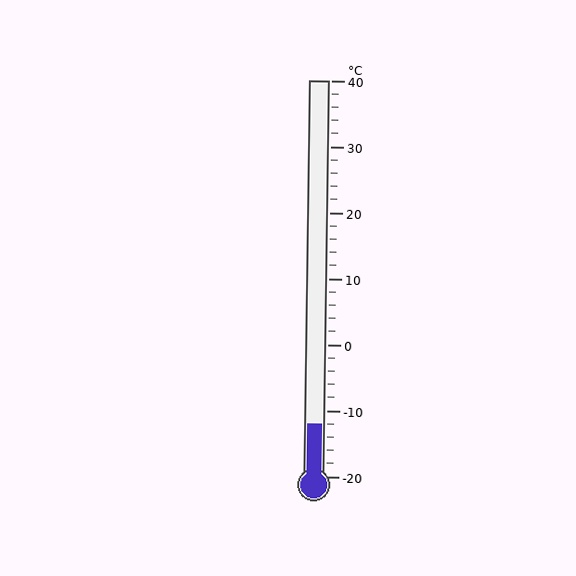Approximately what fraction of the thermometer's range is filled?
The thermometer is filled to approximately 15% of its range.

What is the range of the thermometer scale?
The thermometer scale ranges from -20°C to 40°C.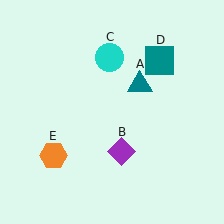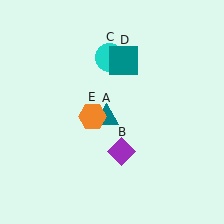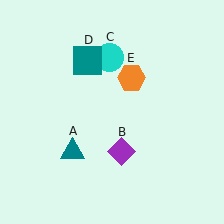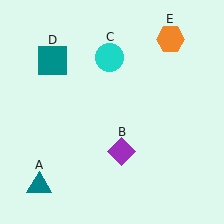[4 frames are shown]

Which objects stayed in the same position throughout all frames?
Purple diamond (object B) and cyan circle (object C) remained stationary.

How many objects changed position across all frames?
3 objects changed position: teal triangle (object A), teal square (object D), orange hexagon (object E).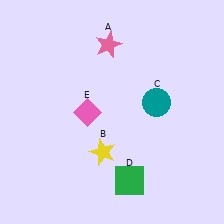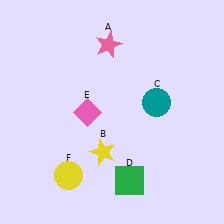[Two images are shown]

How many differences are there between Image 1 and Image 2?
There is 1 difference between the two images.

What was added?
A yellow circle (F) was added in Image 2.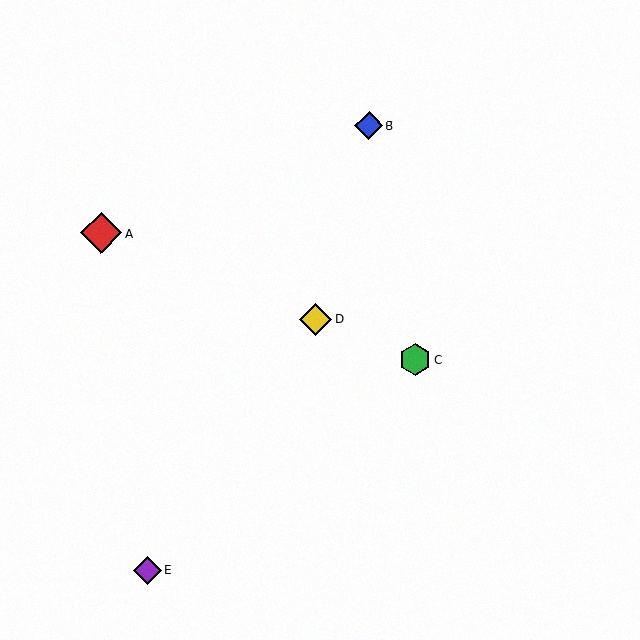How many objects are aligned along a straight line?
3 objects (A, C, D) are aligned along a straight line.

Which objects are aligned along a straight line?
Objects A, C, D are aligned along a straight line.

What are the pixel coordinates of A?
Object A is at (101, 233).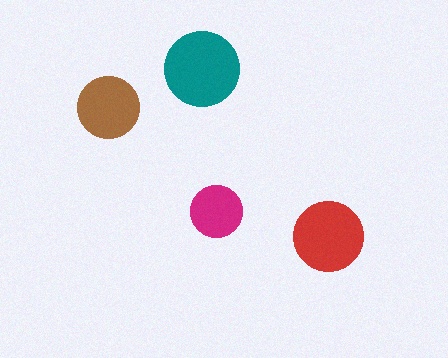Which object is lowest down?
The red circle is bottommost.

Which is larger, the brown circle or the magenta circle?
The brown one.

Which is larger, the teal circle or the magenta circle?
The teal one.